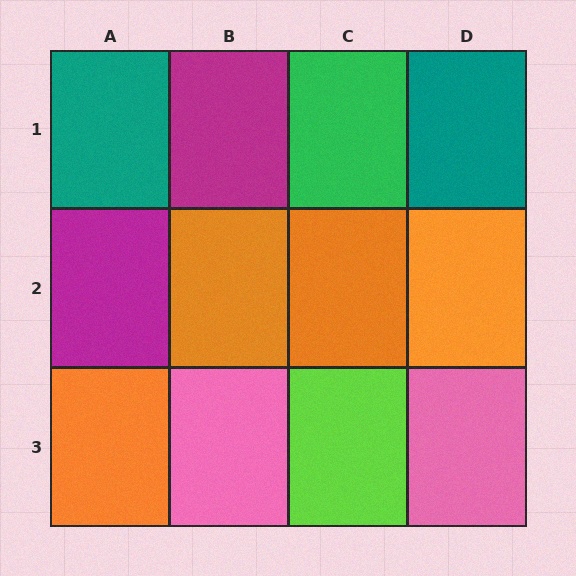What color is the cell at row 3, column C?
Lime.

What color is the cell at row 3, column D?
Pink.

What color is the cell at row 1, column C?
Green.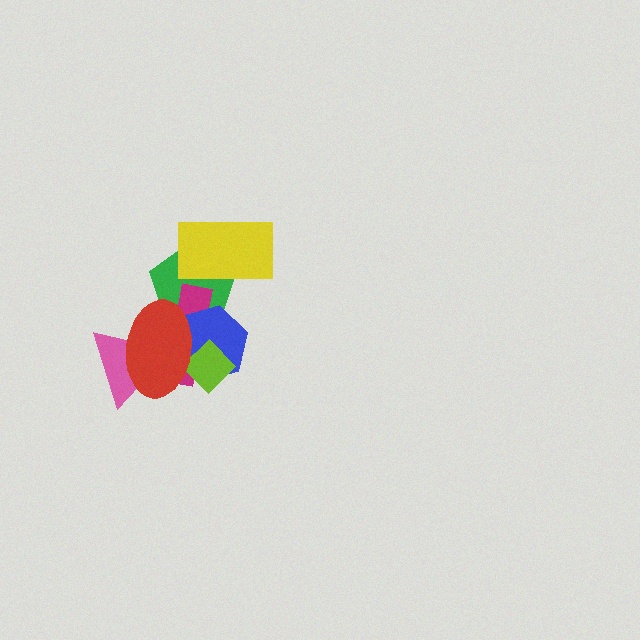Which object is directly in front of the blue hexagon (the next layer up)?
The lime diamond is directly in front of the blue hexagon.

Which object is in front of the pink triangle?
The red ellipse is in front of the pink triangle.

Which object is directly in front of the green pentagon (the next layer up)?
The yellow rectangle is directly in front of the green pentagon.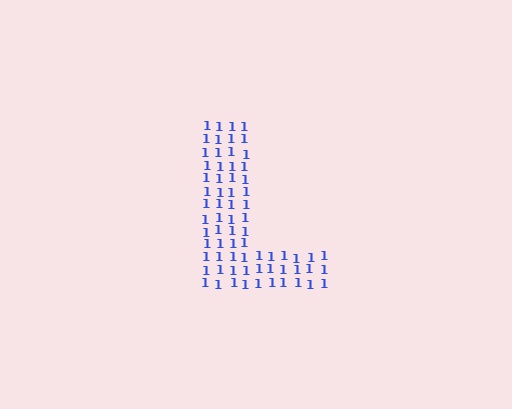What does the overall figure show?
The overall figure shows the letter L.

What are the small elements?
The small elements are digit 1's.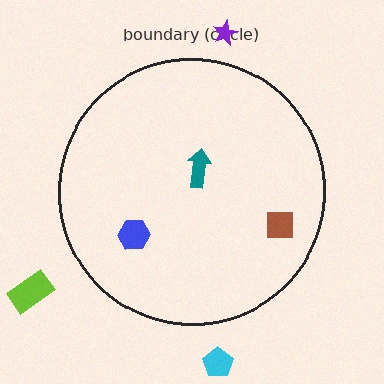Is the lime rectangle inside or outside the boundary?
Outside.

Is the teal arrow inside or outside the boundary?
Inside.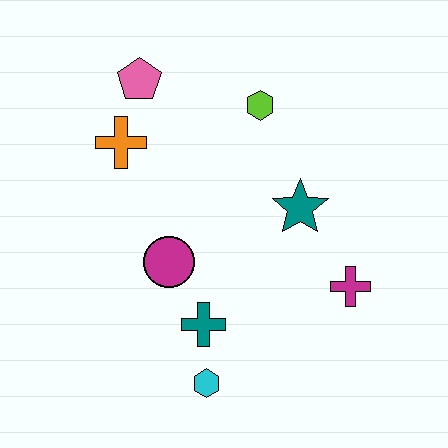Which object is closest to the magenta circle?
The teal cross is closest to the magenta circle.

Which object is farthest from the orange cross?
The magenta cross is farthest from the orange cross.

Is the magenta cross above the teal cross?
Yes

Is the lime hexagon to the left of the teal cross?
No